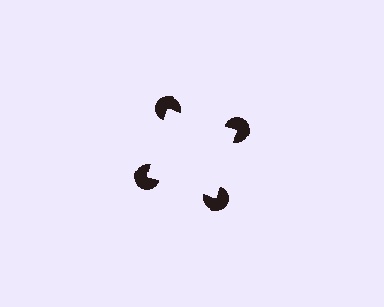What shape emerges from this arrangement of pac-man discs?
An illusory square — its edges are inferred from the aligned wedge cuts in the pac-man discs, not physically drawn.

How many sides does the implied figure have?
4 sides.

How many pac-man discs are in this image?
There are 4 — one at each vertex of the illusory square.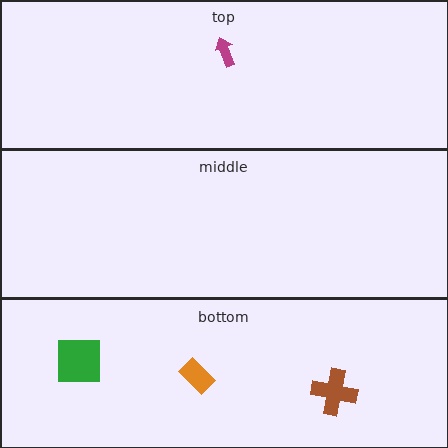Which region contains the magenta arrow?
The top region.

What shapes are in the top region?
The magenta arrow.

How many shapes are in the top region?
1.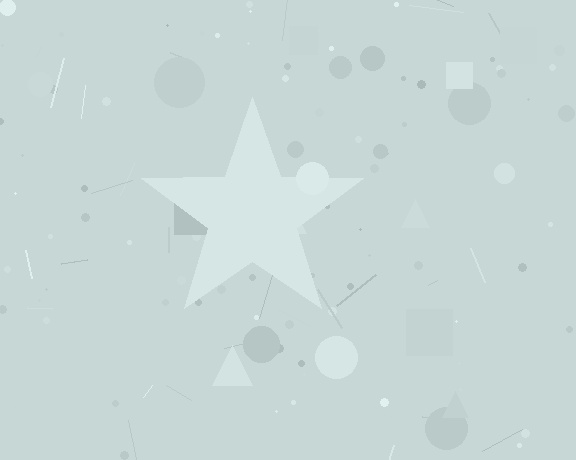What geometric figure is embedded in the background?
A star is embedded in the background.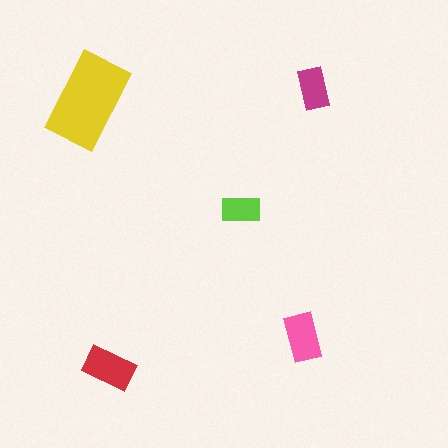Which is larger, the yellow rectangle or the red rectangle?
The yellow one.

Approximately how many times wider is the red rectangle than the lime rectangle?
About 1.5 times wider.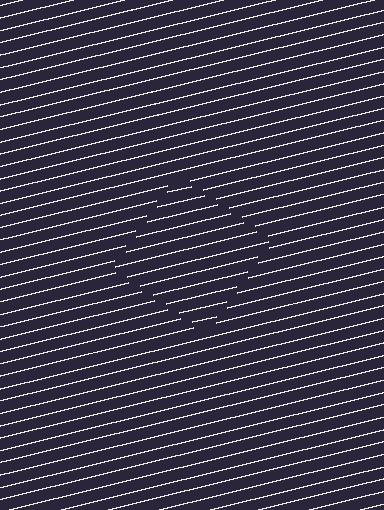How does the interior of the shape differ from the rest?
The interior of the shape contains the same grating, shifted by half a period — the contour is defined by the phase discontinuity where line-ends from the inner and outer gratings abut.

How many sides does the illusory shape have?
4 sides — the line-ends trace a square.